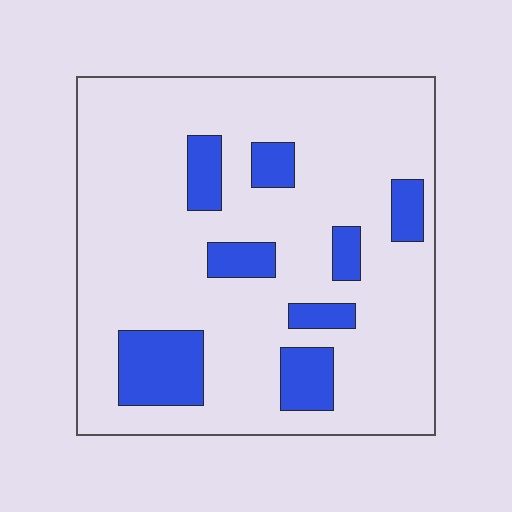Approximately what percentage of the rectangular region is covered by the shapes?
Approximately 15%.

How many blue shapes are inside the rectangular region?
8.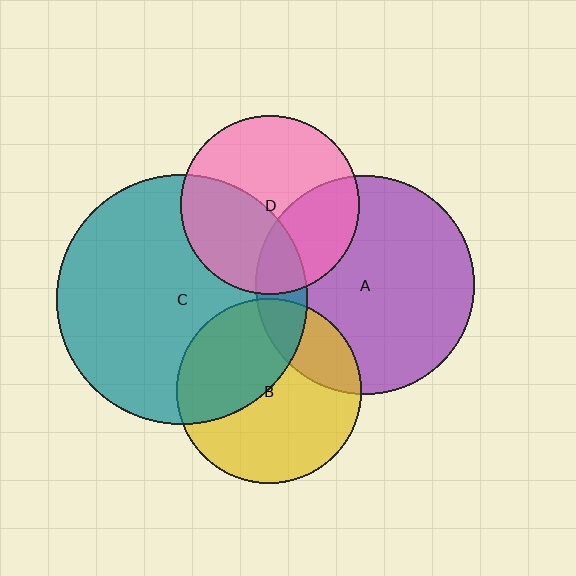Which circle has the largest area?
Circle C (teal).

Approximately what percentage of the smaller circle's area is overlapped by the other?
Approximately 40%.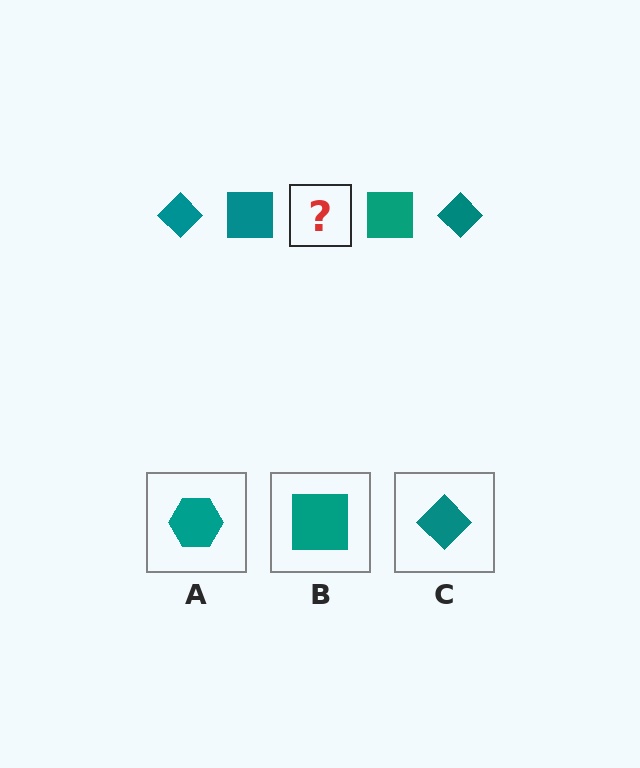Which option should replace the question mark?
Option C.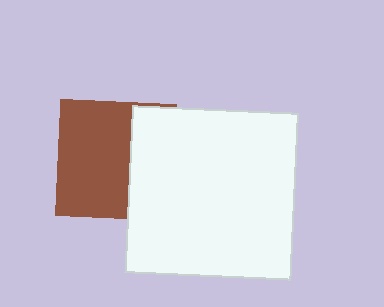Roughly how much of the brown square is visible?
About half of it is visible (roughly 62%).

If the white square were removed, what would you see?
You would see the complete brown square.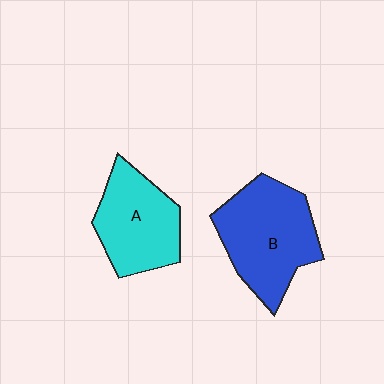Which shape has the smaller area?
Shape A (cyan).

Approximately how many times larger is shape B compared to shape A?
Approximately 1.3 times.